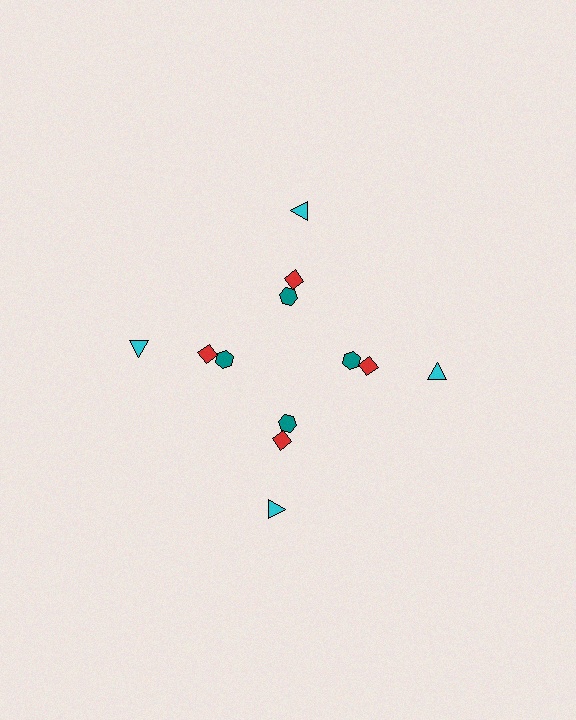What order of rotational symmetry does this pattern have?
This pattern has 4-fold rotational symmetry.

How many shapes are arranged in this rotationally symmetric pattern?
There are 12 shapes, arranged in 4 groups of 3.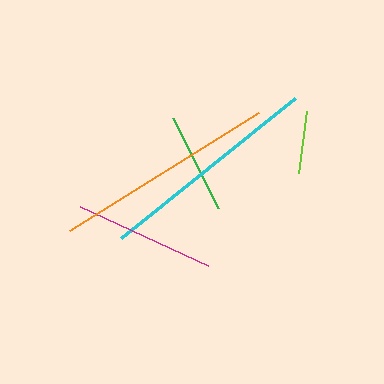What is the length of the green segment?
The green segment is approximately 101 pixels long.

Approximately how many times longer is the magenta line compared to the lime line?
The magenta line is approximately 2.3 times the length of the lime line.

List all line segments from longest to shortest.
From longest to shortest: cyan, orange, magenta, green, lime.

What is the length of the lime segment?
The lime segment is approximately 62 pixels long.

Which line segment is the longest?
The cyan line is the longest at approximately 223 pixels.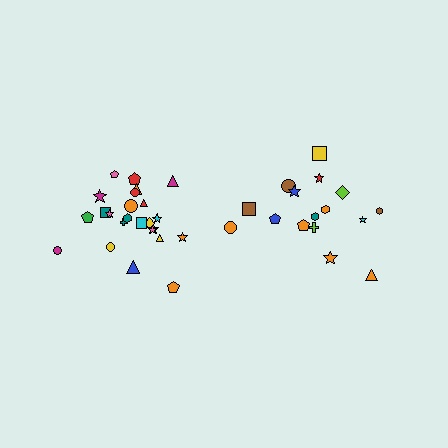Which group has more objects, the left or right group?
The left group.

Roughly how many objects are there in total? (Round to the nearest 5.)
Roughly 40 objects in total.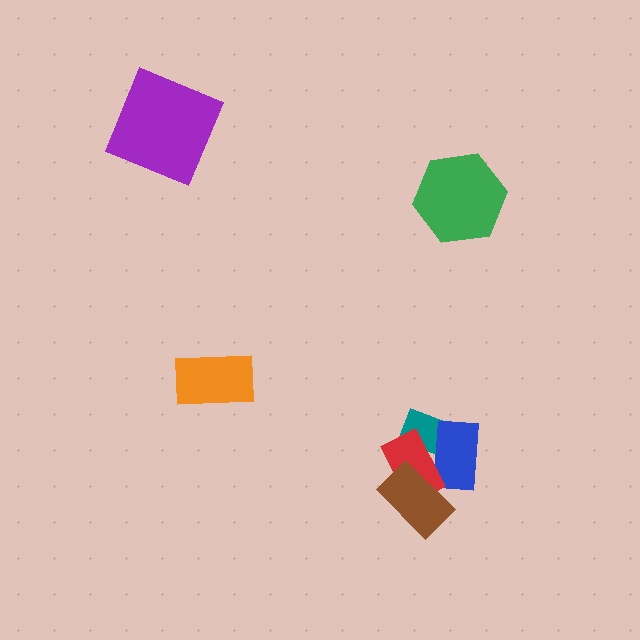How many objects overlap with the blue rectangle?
3 objects overlap with the blue rectangle.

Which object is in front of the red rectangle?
The brown rectangle is in front of the red rectangle.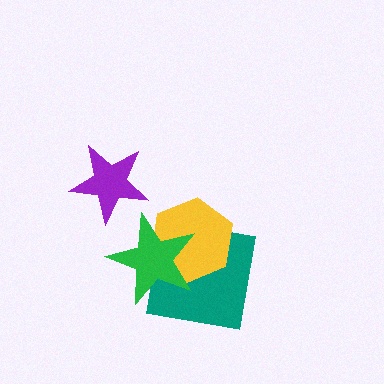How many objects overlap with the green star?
2 objects overlap with the green star.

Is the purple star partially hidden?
No, no other shape covers it.